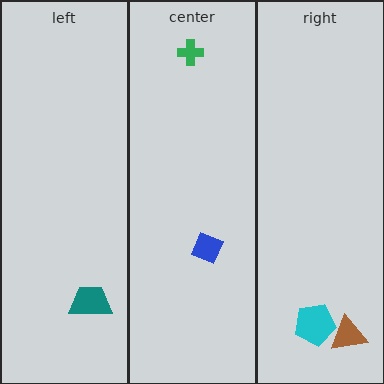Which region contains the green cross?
The center region.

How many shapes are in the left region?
1.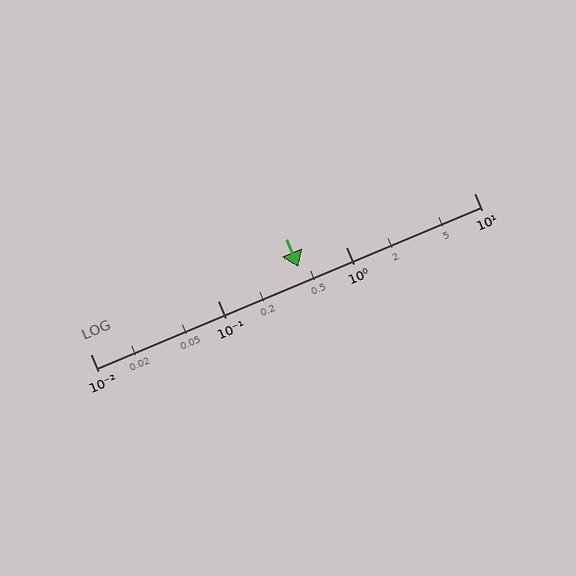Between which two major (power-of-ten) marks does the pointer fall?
The pointer is between 0.1 and 1.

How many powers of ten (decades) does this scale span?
The scale spans 3 decades, from 0.01 to 10.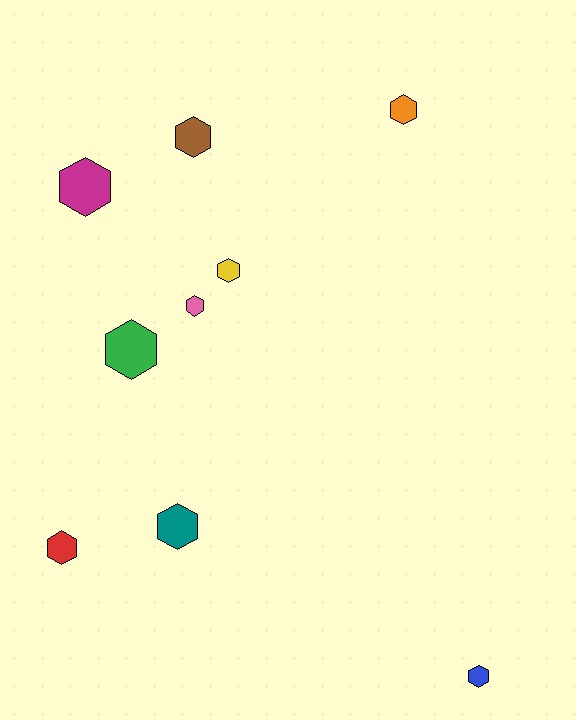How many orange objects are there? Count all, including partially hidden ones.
There is 1 orange object.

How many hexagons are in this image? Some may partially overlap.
There are 9 hexagons.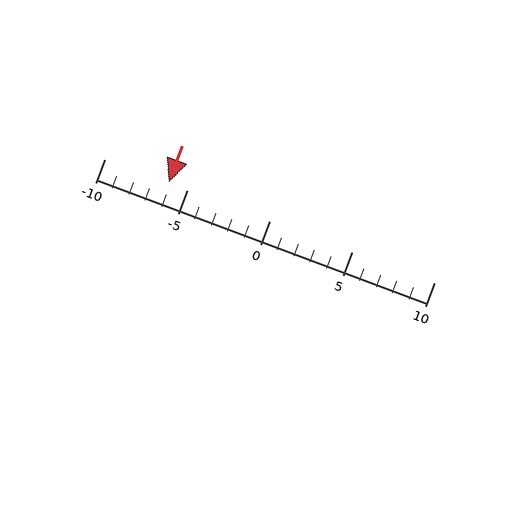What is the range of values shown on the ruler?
The ruler shows values from -10 to 10.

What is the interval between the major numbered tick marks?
The major tick marks are spaced 5 units apart.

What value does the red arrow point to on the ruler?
The red arrow points to approximately -6.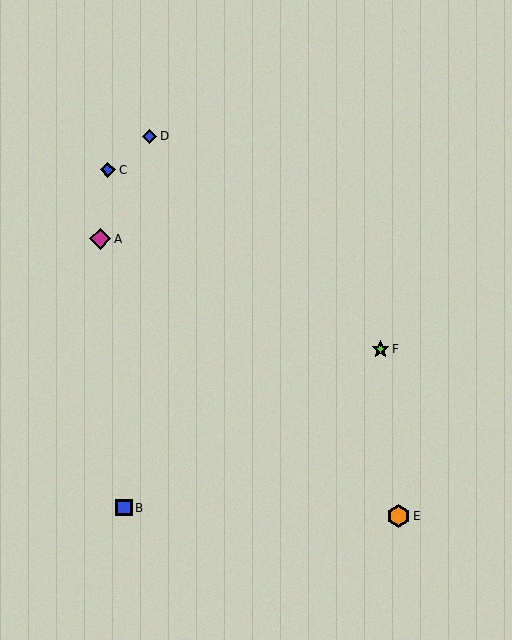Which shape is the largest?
The orange hexagon (labeled E) is the largest.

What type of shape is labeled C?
Shape C is a blue diamond.